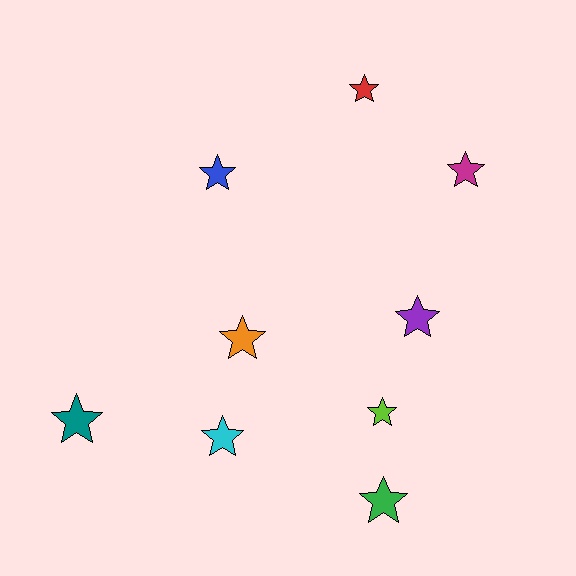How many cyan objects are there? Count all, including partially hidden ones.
There is 1 cyan object.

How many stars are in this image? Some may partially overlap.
There are 9 stars.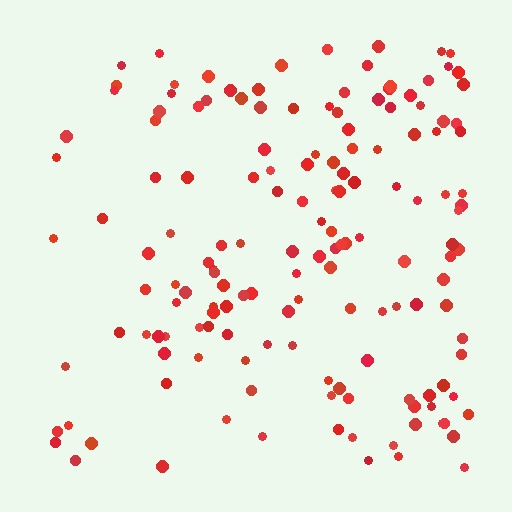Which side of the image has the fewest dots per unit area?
The left.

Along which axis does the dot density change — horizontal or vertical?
Horizontal.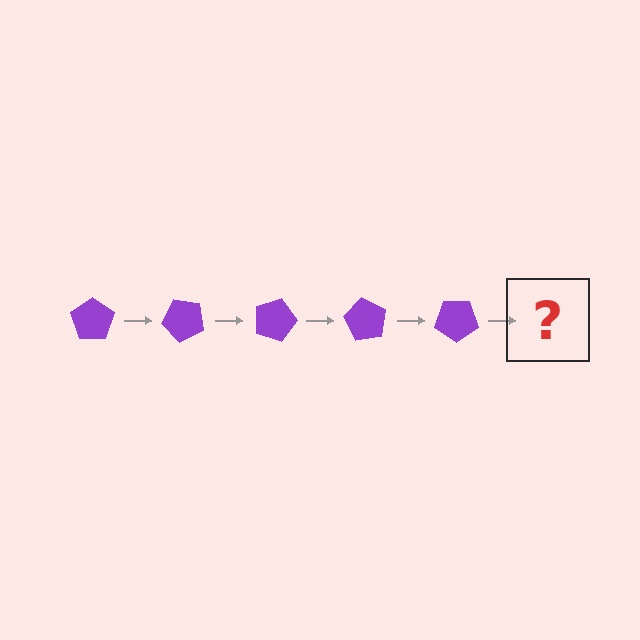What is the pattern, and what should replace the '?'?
The pattern is that the pentagon rotates 45 degrees each step. The '?' should be a purple pentagon rotated 225 degrees.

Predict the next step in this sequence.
The next step is a purple pentagon rotated 225 degrees.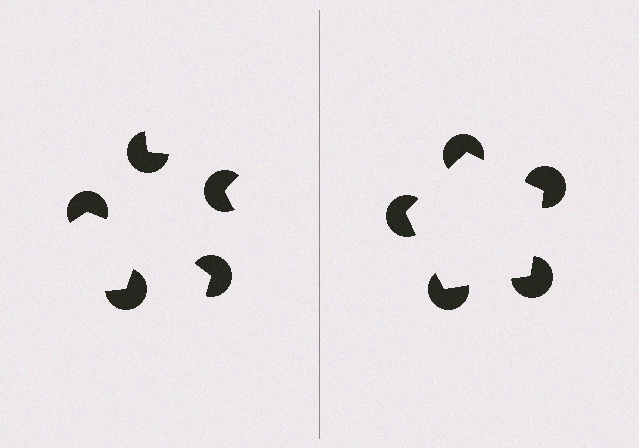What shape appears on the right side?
An illusory pentagon.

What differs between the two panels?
The pac-man discs are positioned identically on both sides; only the wedge orientations differ. On the right they align to a pentagon; on the left they are misaligned.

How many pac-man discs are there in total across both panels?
10 — 5 on each side.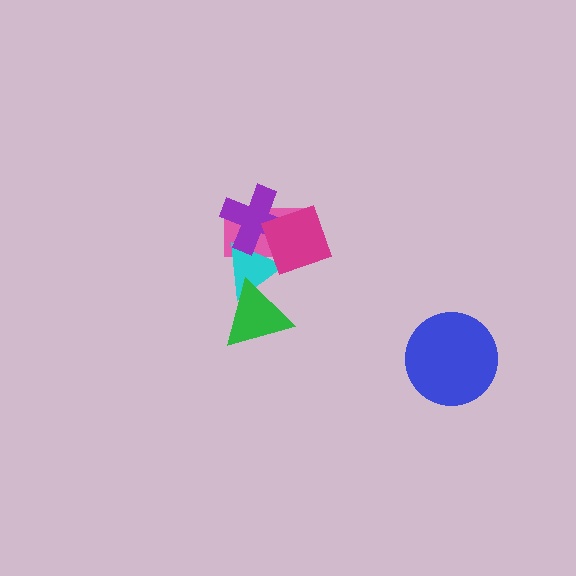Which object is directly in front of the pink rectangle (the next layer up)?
The cyan triangle is directly in front of the pink rectangle.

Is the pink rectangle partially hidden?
Yes, it is partially covered by another shape.